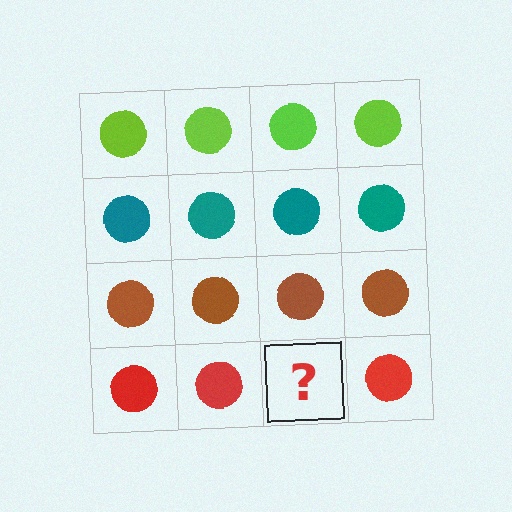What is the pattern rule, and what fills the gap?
The rule is that each row has a consistent color. The gap should be filled with a red circle.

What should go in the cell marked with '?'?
The missing cell should contain a red circle.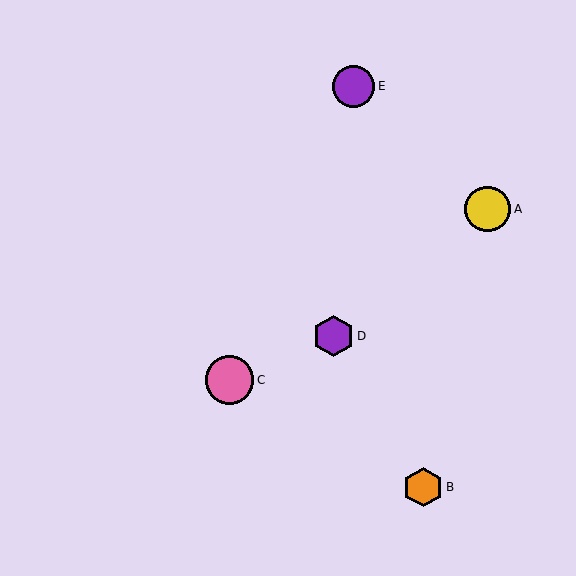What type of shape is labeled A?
Shape A is a yellow circle.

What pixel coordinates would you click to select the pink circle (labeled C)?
Click at (229, 380) to select the pink circle C.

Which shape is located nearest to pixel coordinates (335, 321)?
The purple hexagon (labeled D) at (333, 336) is nearest to that location.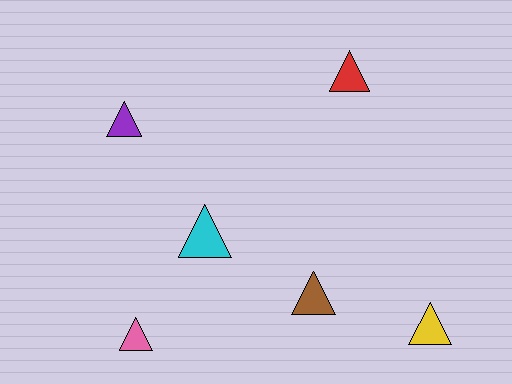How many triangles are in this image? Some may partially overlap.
There are 6 triangles.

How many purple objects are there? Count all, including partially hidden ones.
There is 1 purple object.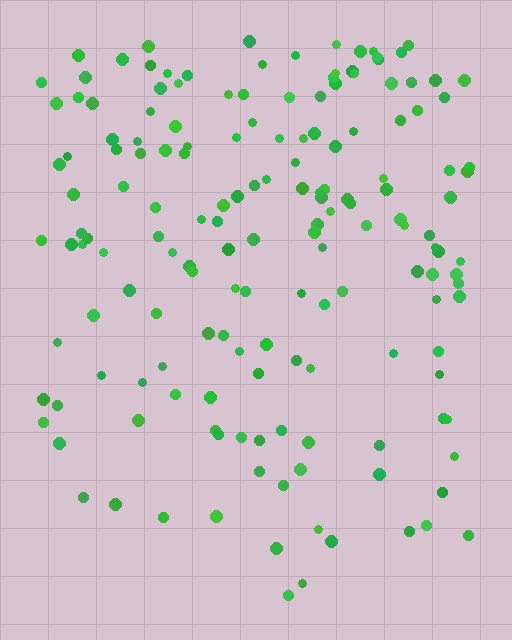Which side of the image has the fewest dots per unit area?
The bottom.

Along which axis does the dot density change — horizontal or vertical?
Vertical.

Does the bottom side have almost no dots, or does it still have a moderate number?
Still a moderate number, just noticeably fewer than the top.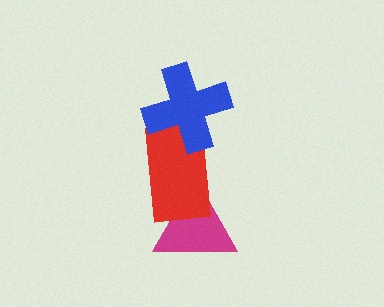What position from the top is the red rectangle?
The red rectangle is 2nd from the top.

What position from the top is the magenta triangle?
The magenta triangle is 3rd from the top.